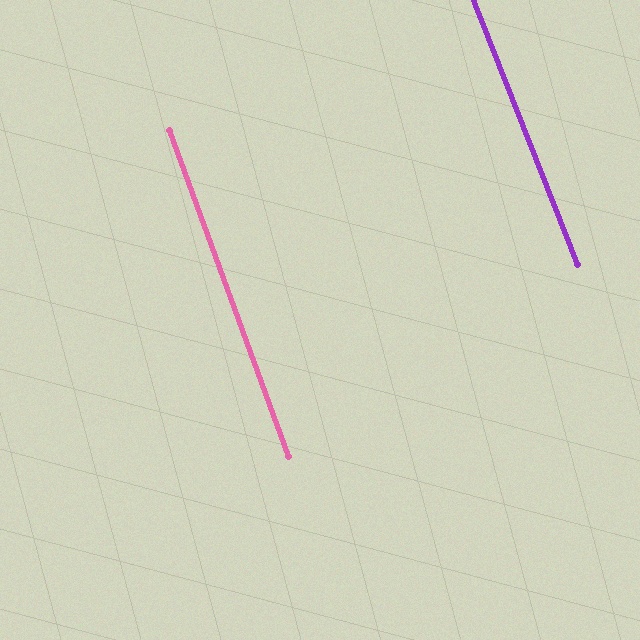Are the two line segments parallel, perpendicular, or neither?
Parallel — their directions differ by only 1.3°.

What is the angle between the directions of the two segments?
Approximately 1 degree.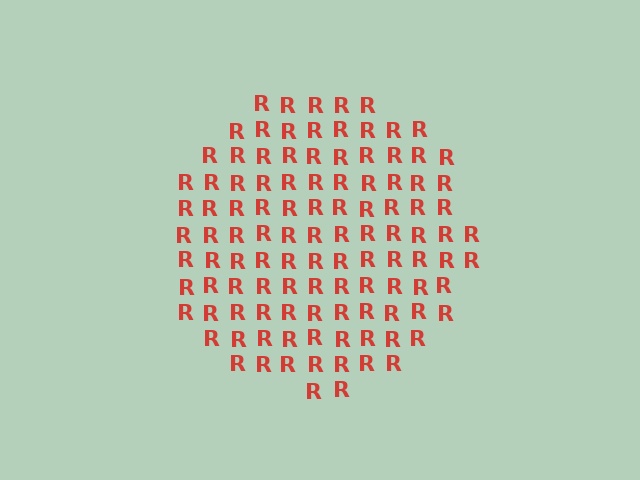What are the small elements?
The small elements are letter R's.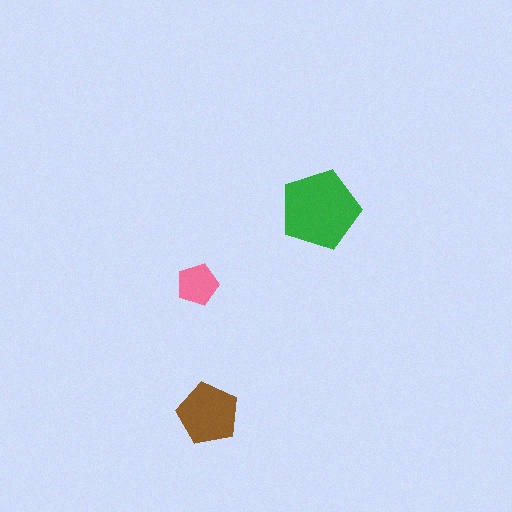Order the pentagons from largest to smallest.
the green one, the brown one, the pink one.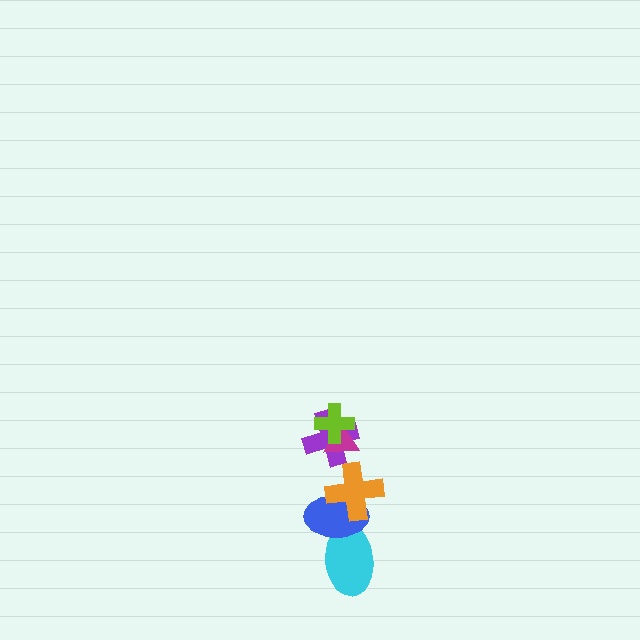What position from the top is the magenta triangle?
The magenta triangle is 2nd from the top.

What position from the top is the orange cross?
The orange cross is 4th from the top.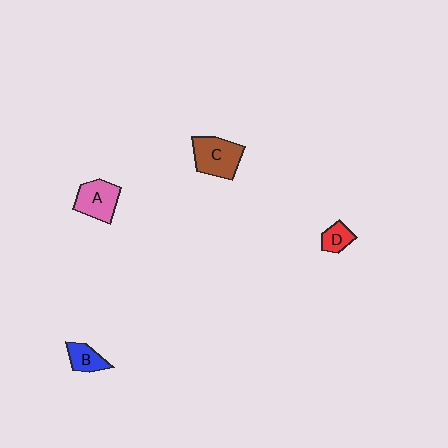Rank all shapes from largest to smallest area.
From largest to smallest: C (brown), A (pink), B (blue), D (red).